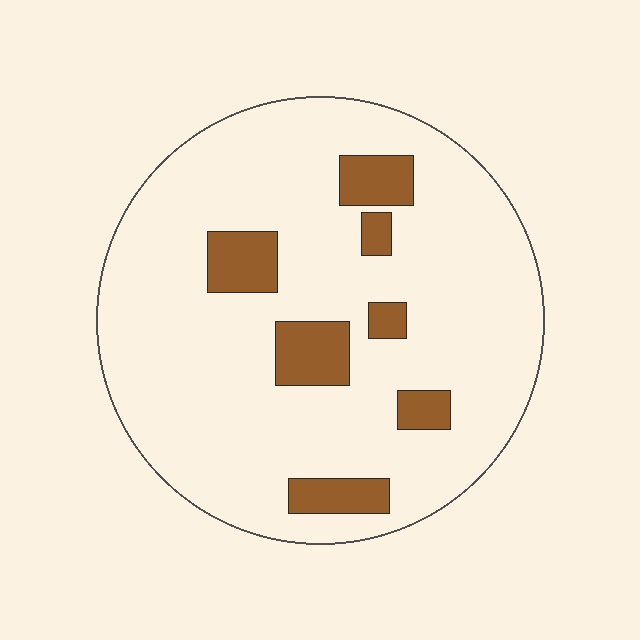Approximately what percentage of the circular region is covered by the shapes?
Approximately 15%.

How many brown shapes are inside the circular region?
7.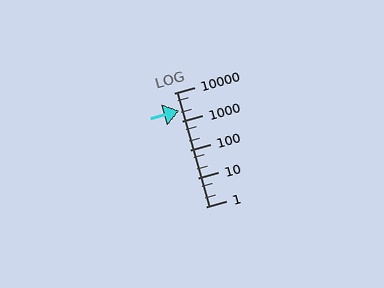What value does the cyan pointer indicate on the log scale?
The pointer indicates approximately 2400.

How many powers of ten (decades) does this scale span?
The scale spans 4 decades, from 1 to 10000.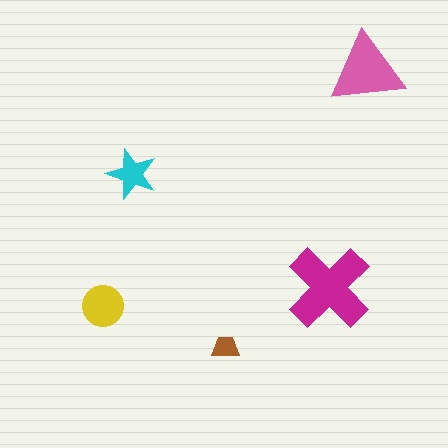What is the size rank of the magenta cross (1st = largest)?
1st.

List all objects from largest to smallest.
The magenta cross, the pink triangle, the yellow circle, the cyan star, the brown trapezoid.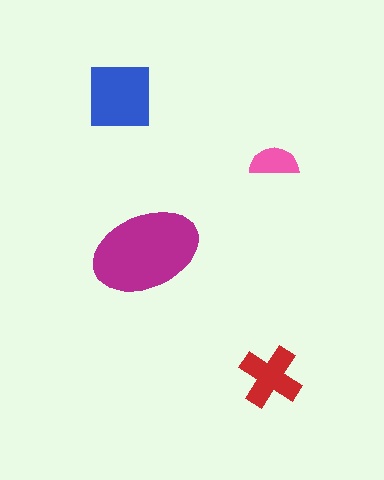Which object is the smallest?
The pink semicircle.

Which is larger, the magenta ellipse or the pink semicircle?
The magenta ellipse.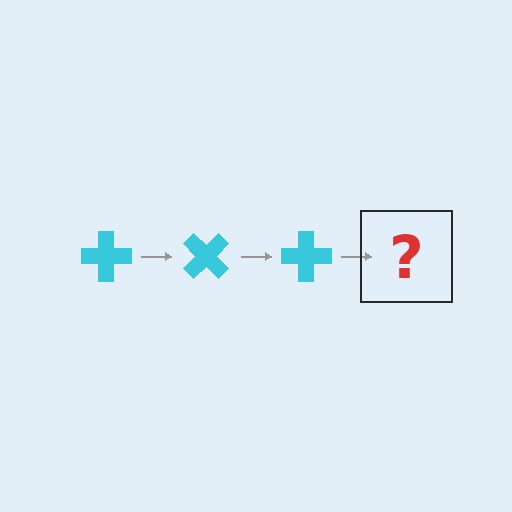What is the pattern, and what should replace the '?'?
The pattern is that the cross rotates 45 degrees each step. The '?' should be a cyan cross rotated 135 degrees.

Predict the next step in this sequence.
The next step is a cyan cross rotated 135 degrees.